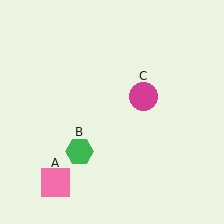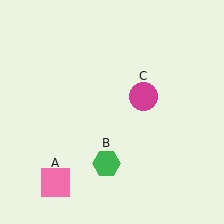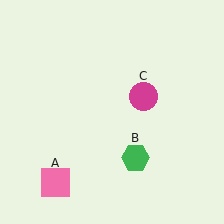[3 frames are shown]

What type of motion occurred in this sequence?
The green hexagon (object B) rotated counterclockwise around the center of the scene.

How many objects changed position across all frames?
1 object changed position: green hexagon (object B).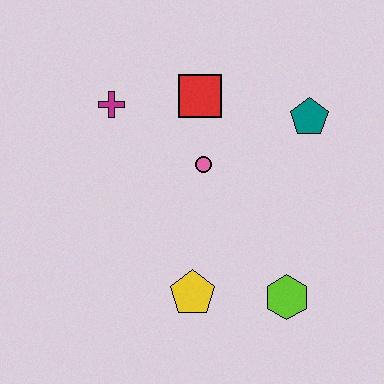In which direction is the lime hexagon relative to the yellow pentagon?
The lime hexagon is to the right of the yellow pentagon.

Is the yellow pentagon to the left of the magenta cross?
No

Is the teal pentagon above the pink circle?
Yes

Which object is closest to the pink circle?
The red square is closest to the pink circle.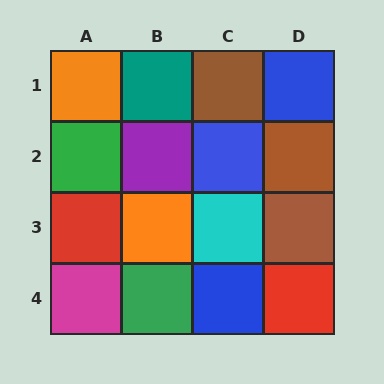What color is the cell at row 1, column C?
Brown.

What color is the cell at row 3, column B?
Orange.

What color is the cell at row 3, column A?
Red.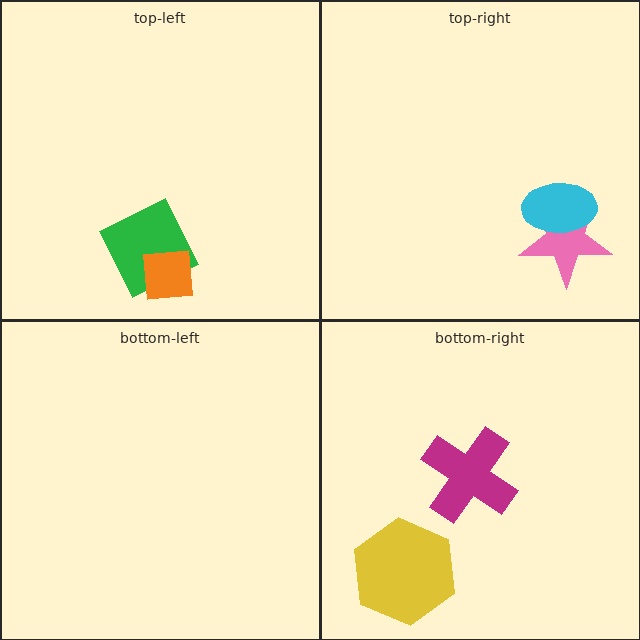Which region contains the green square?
The top-left region.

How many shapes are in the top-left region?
2.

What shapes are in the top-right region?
The pink star, the cyan ellipse.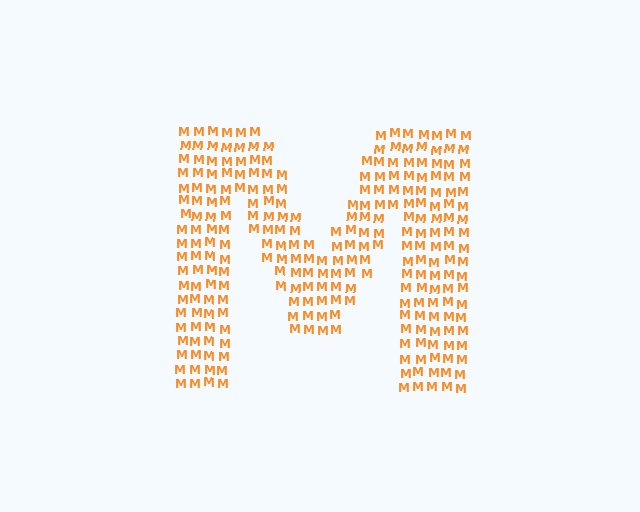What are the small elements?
The small elements are letter M's.